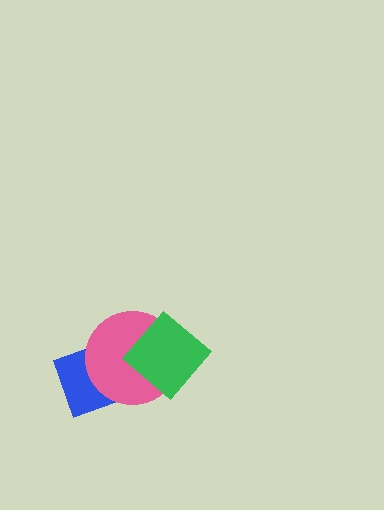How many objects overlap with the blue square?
1 object overlaps with the blue square.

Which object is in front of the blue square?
The pink circle is in front of the blue square.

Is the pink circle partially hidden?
Yes, it is partially covered by another shape.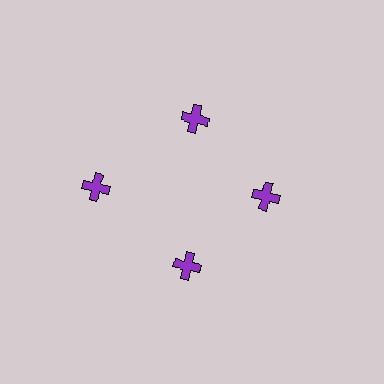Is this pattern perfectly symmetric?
No. The 4 purple crosses are arranged in a ring, but one element near the 9 o'clock position is pushed outward from the center, breaking the 4-fold rotational symmetry.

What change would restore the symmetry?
The symmetry would be restored by moving it inward, back onto the ring so that all 4 crosses sit at equal angles and equal distance from the center.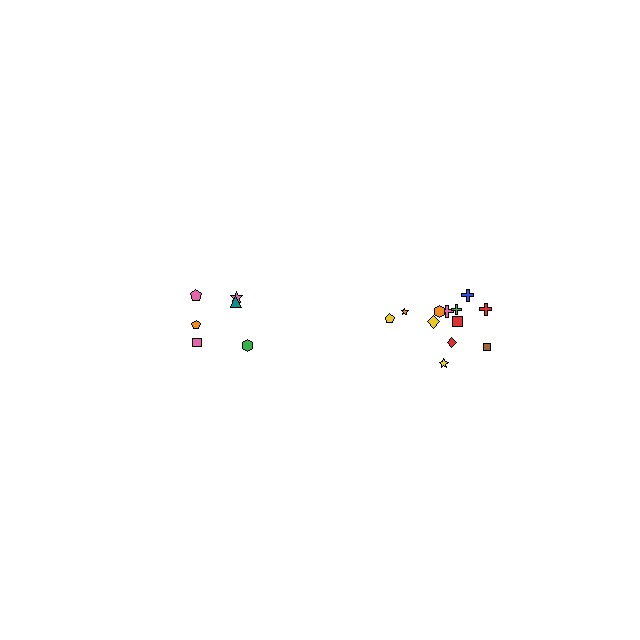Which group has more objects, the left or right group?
The right group.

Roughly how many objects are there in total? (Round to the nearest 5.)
Roughly 20 objects in total.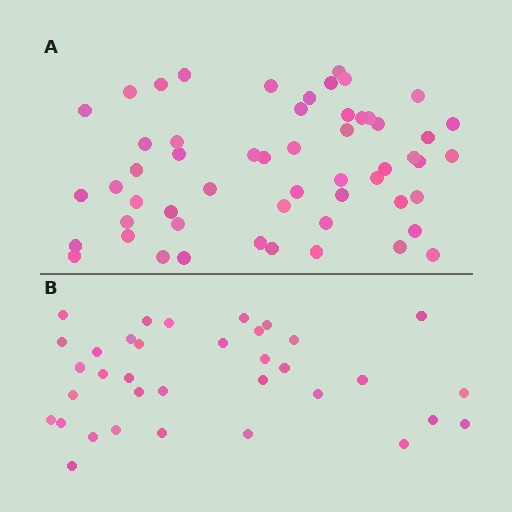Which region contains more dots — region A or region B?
Region A (the top region) has more dots.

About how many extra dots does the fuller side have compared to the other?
Region A has approximately 20 more dots than region B.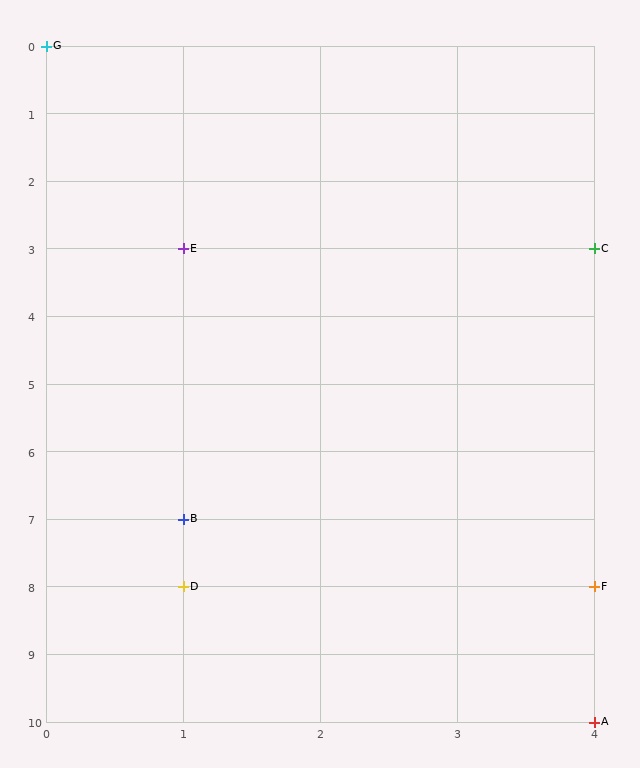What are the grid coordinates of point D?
Point D is at grid coordinates (1, 8).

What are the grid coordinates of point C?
Point C is at grid coordinates (4, 3).